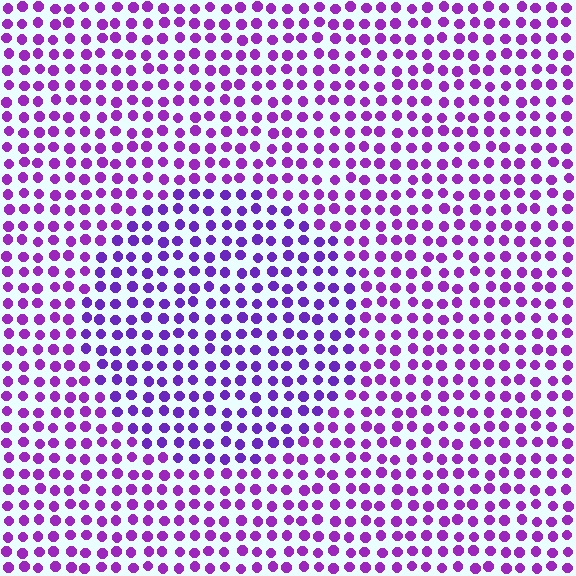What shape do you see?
I see a circle.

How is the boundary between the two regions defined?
The boundary is defined purely by a slight shift in hue (about 20 degrees). Spacing, size, and orientation are identical on both sides.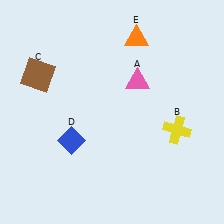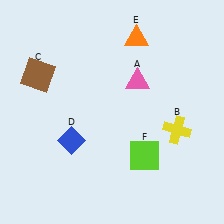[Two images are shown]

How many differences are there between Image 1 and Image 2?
There is 1 difference between the two images.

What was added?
A lime square (F) was added in Image 2.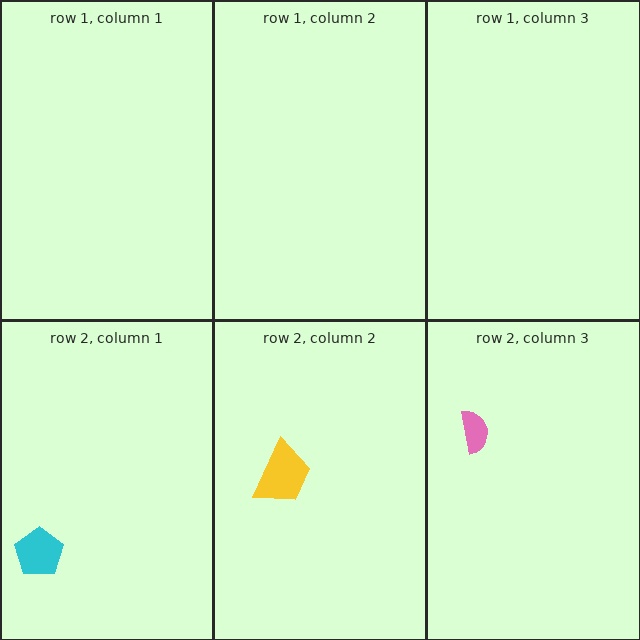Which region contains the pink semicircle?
The row 2, column 3 region.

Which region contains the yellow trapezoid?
The row 2, column 2 region.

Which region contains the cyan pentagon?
The row 2, column 1 region.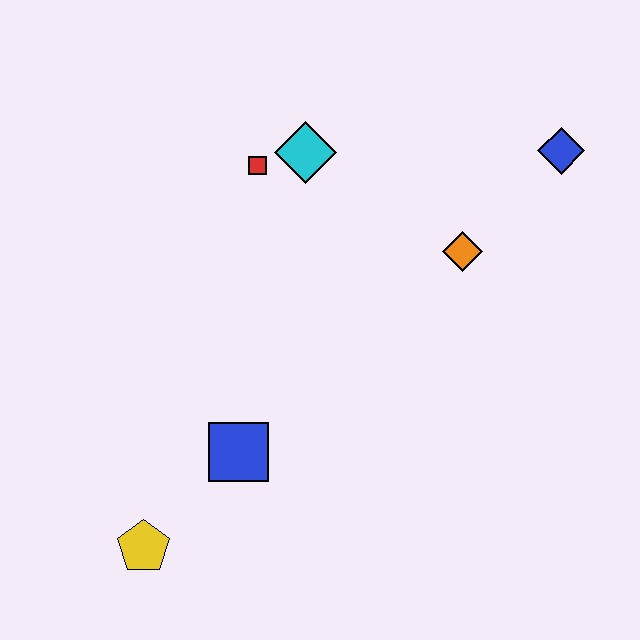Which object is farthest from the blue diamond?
The yellow pentagon is farthest from the blue diamond.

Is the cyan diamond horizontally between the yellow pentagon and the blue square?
No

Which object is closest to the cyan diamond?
The red square is closest to the cyan diamond.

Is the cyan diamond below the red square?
No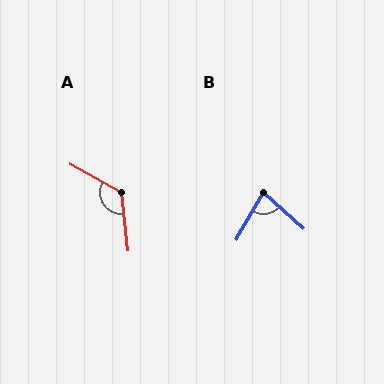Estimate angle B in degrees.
Approximately 78 degrees.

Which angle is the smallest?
B, at approximately 78 degrees.